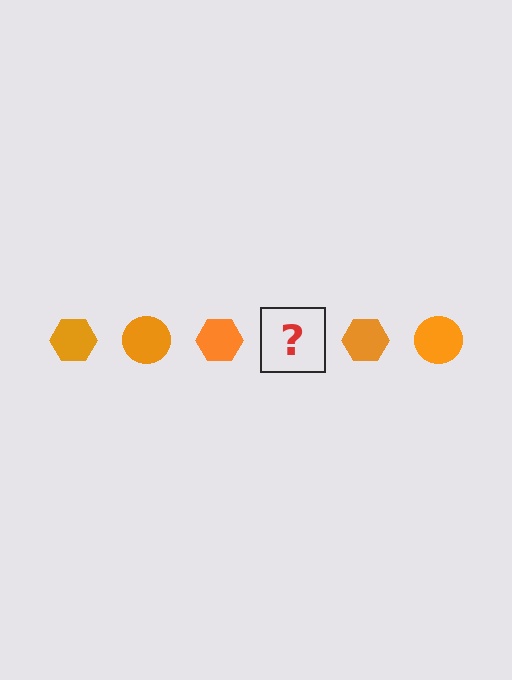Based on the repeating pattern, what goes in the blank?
The blank should be an orange circle.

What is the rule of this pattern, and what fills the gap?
The rule is that the pattern cycles through hexagon, circle shapes in orange. The gap should be filled with an orange circle.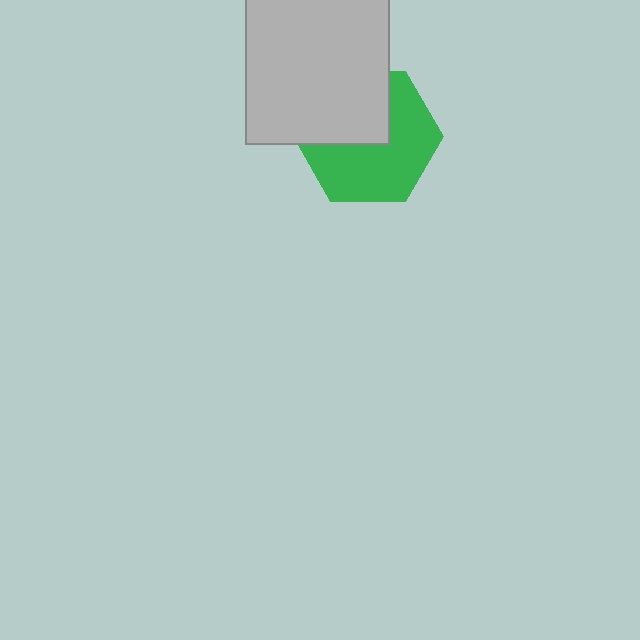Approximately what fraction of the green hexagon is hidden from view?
Roughly 40% of the green hexagon is hidden behind the light gray rectangle.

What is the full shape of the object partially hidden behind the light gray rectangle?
The partially hidden object is a green hexagon.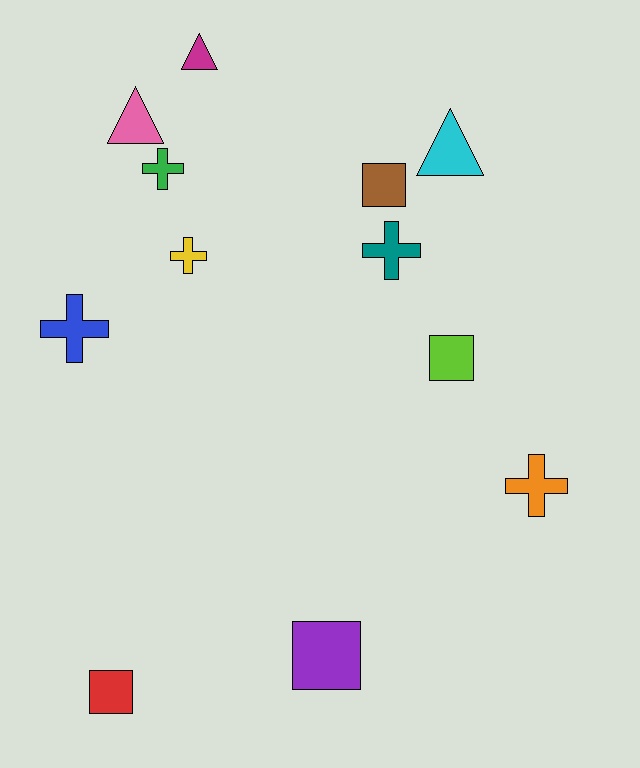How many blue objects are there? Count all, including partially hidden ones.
There is 1 blue object.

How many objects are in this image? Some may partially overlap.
There are 12 objects.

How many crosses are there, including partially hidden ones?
There are 5 crosses.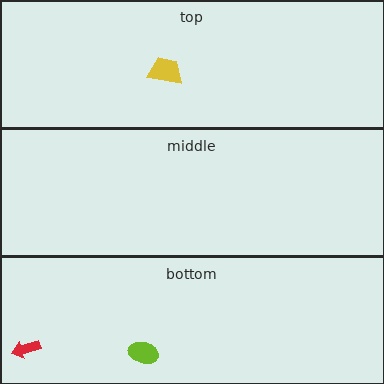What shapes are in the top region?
The yellow trapezoid.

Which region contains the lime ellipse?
The bottom region.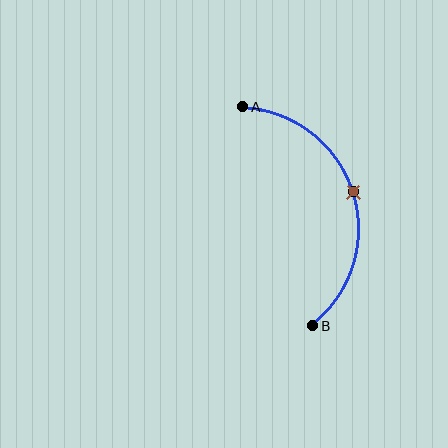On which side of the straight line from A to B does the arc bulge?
The arc bulges to the right of the straight line connecting A and B.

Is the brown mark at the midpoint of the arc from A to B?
Yes. The brown mark lies on the arc at equal arc-length from both A and B — it is the arc midpoint.